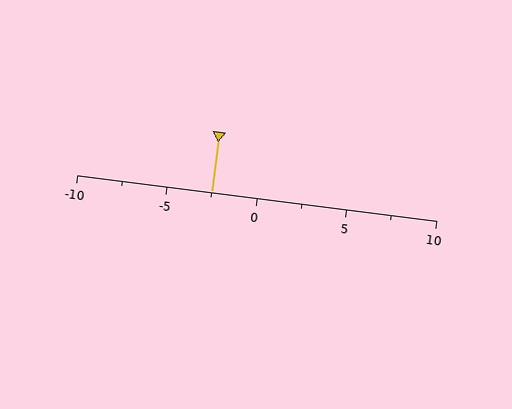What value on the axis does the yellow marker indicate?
The marker indicates approximately -2.5.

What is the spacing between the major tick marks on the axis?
The major ticks are spaced 5 apart.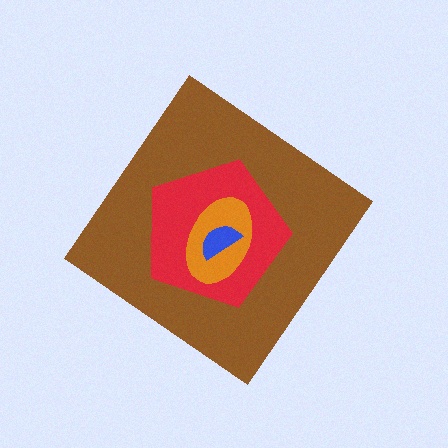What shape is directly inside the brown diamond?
The red pentagon.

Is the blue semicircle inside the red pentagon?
Yes.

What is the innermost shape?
The blue semicircle.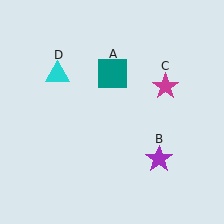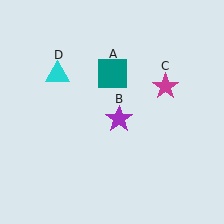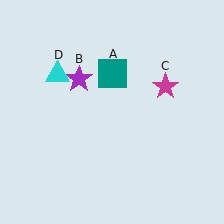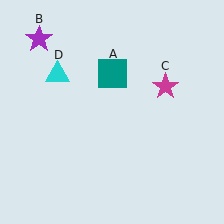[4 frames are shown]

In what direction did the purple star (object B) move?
The purple star (object B) moved up and to the left.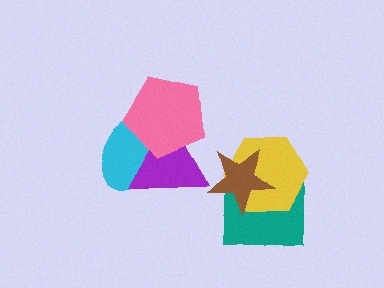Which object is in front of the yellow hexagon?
The brown star is in front of the yellow hexagon.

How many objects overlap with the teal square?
2 objects overlap with the teal square.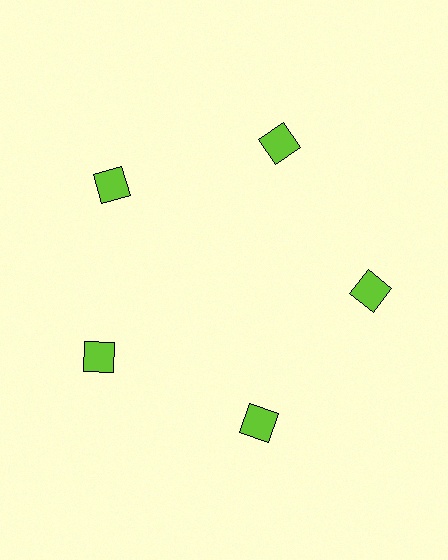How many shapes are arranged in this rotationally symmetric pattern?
There are 5 shapes, arranged in 5 groups of 1.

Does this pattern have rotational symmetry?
Yes, this pattern has 5-fold rotational symmetry. It looks the same after rotating 72 degrees around the center.